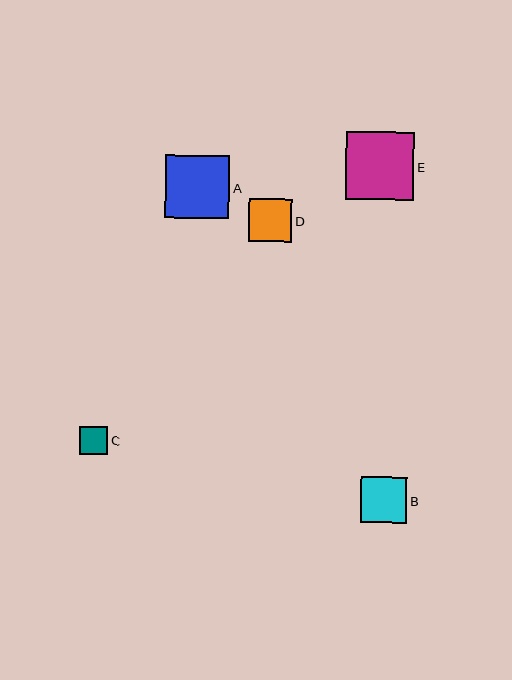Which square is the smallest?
Square C is the smallest with a size of approximately 29 pixels.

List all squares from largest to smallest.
From largest to smallest: E, A, B, D, C.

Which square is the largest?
Square E is the largest with a size of approximately 68 pixels.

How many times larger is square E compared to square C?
Square E is approximately 2.4 times the size of square C.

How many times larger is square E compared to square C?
Square E is approximately 2.4 times the size of square C.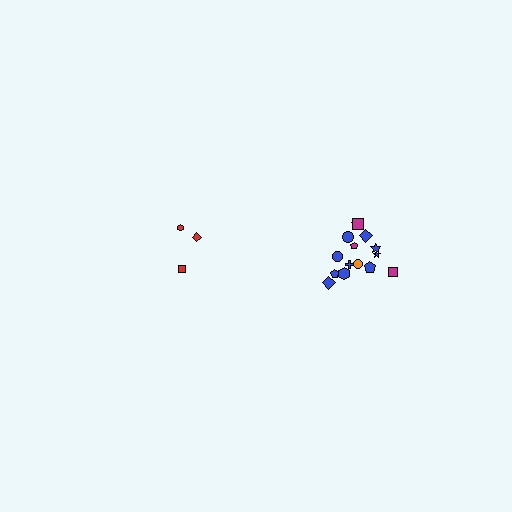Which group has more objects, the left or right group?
The right group.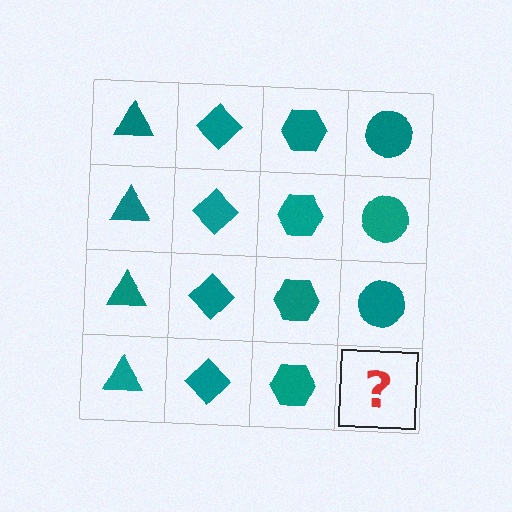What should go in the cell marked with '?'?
The missing cell should contain a teal circle.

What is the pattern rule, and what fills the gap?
The rule is that each column has a consistent shape. The gap should be filled with a teal circle.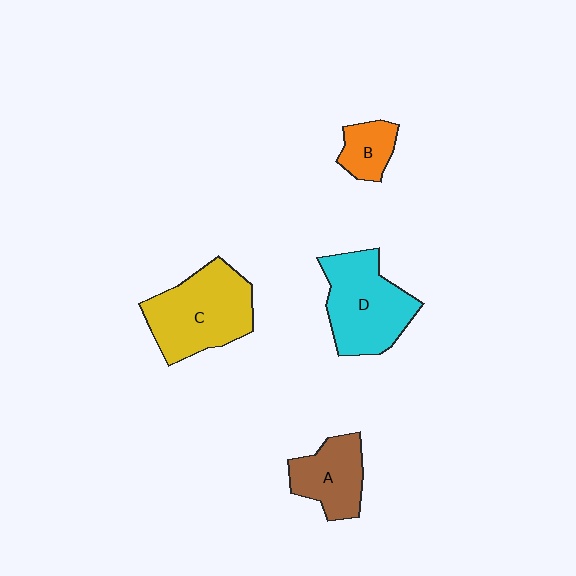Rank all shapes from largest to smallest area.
From largest to smallest: C (yellow), D (cyan), A (brown), B (orange).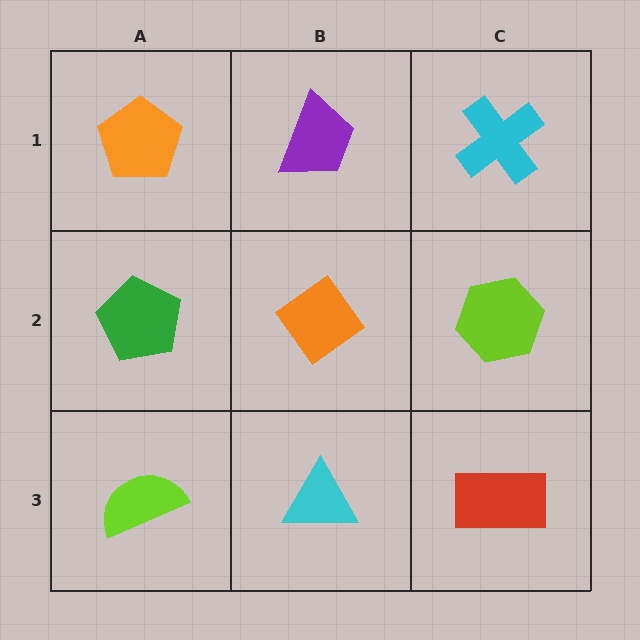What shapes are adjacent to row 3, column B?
An orange diamond (row 2, column B), a lime semicircle (row 3, column A), a red rectangle (row 3, column C).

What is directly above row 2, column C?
A cyan cross.